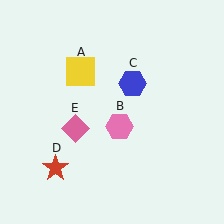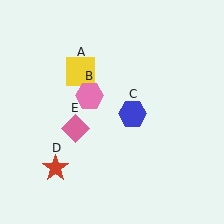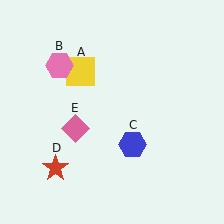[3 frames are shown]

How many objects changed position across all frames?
2 objects changed position: pink hexagon (object B), blue hexagon (object C).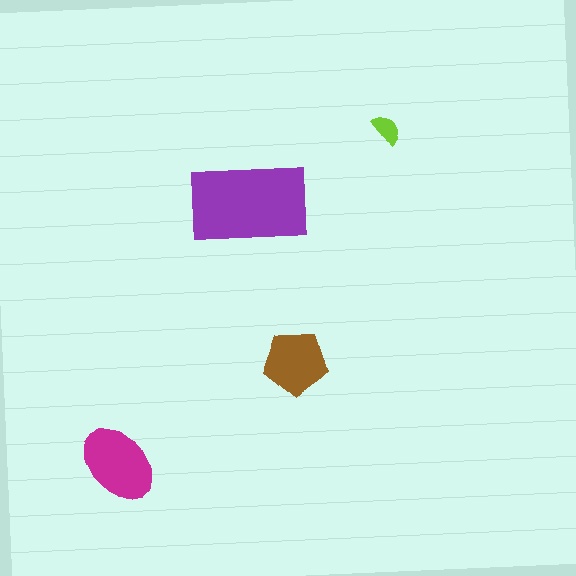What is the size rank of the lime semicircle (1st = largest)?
4th.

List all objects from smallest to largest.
The lime semicircle, the brown pentagon, the magenta ellipse, the purple rectangle.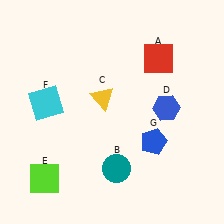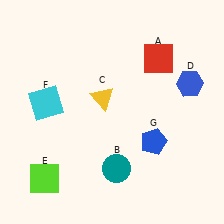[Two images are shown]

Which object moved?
The blue hexagon (D) moved up.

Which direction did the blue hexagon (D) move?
The blue hexagon (D) moved up.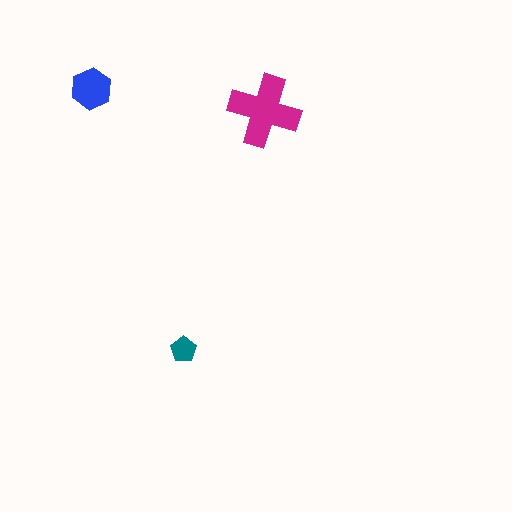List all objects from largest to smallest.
The magenta cross, the blue hexagon, the teal pentagon.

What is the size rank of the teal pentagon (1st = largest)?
3rd.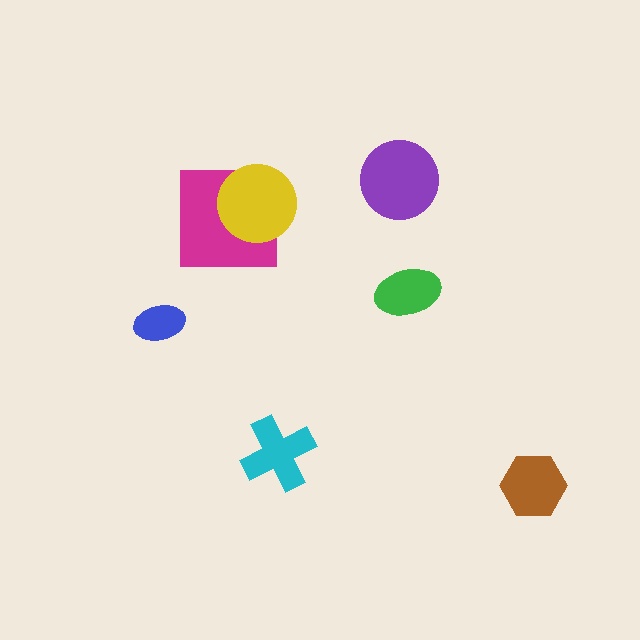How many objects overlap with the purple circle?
0 objects overlap with the purple circle.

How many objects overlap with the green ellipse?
0 objects overlap with the green ellipse.